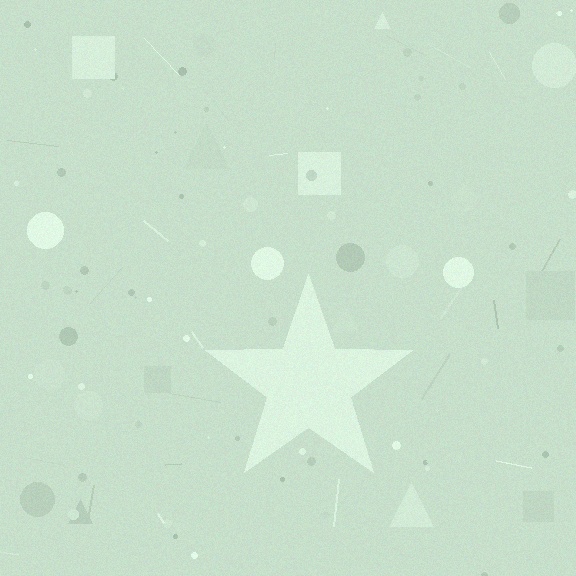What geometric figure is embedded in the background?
A star is embedded in the background.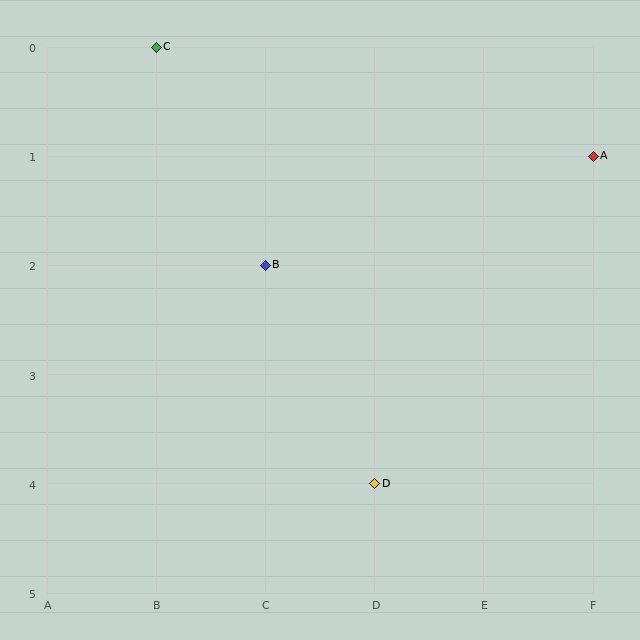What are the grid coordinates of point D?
Point D is at grid coordinates (D, 4).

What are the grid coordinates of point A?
Point A is at grid coordinates (F, 1).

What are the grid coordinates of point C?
Point C is at grid coordinates (B, 0).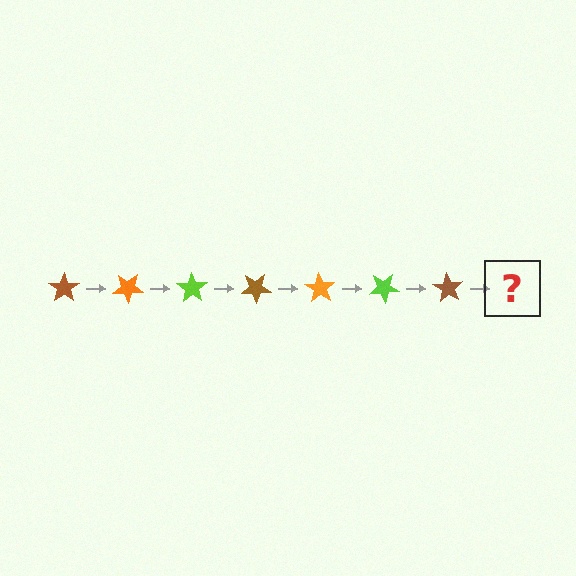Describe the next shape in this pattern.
It should be an orange star, rotated 245 degrees from the start.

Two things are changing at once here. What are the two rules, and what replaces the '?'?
The two rules are that it rotates 35 degrees each step and the color cycles through brown, orange, and lime. The '?' should be an orange star, rotated 245 degrees from the start.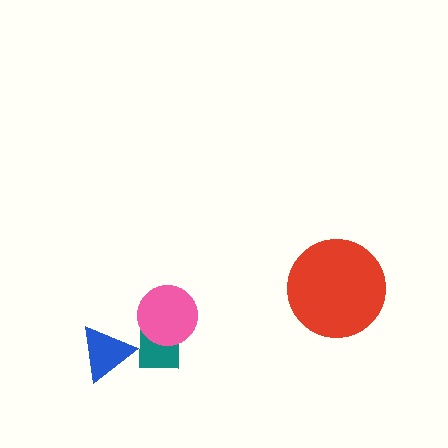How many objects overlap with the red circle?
0 objects overlap with the red circle.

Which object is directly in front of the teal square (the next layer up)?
The pink circle is directly in front of the teal square.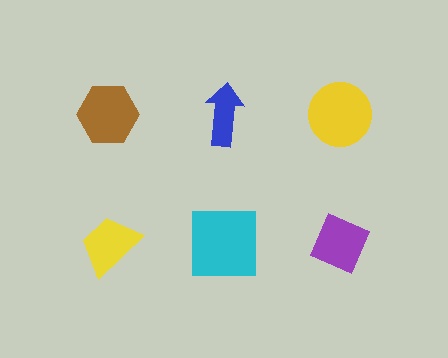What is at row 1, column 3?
A yellow circle.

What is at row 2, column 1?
A yellow trapezoid.